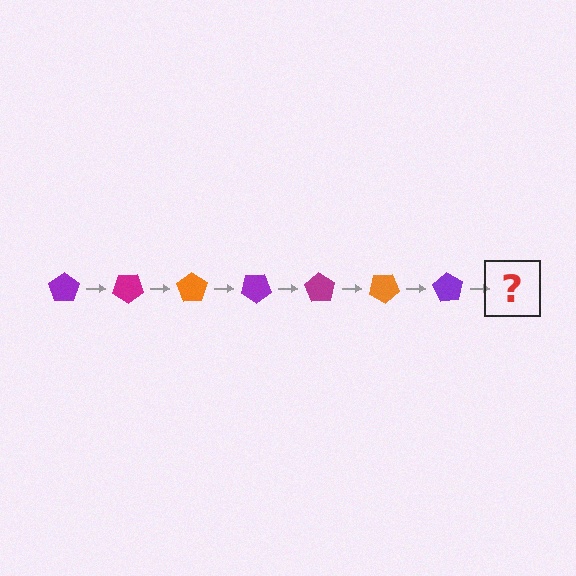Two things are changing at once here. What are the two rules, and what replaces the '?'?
The two rules are that it rotates 35 degrees each step and the color cycles through purple, magenta, and orange. The '?' should be a magenta pentagon, rotated 245 degrees from the start.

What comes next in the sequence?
The next element should be a magenta pentagon, rotated 245 degrees from the start.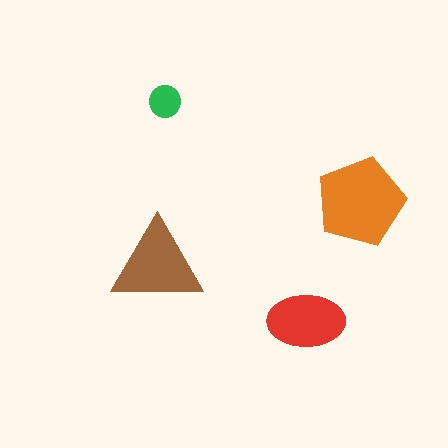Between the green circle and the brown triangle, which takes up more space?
The brown triangle.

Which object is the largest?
The orange pentagon.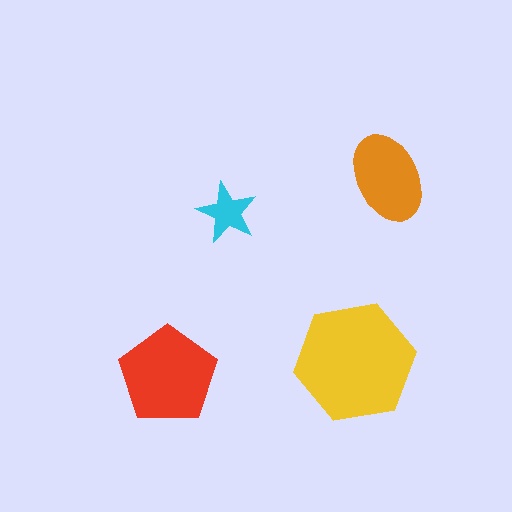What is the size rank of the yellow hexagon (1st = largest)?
1st.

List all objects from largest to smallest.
The yellow hexagon, the red pentagon, the orange ellipse, the cyan star.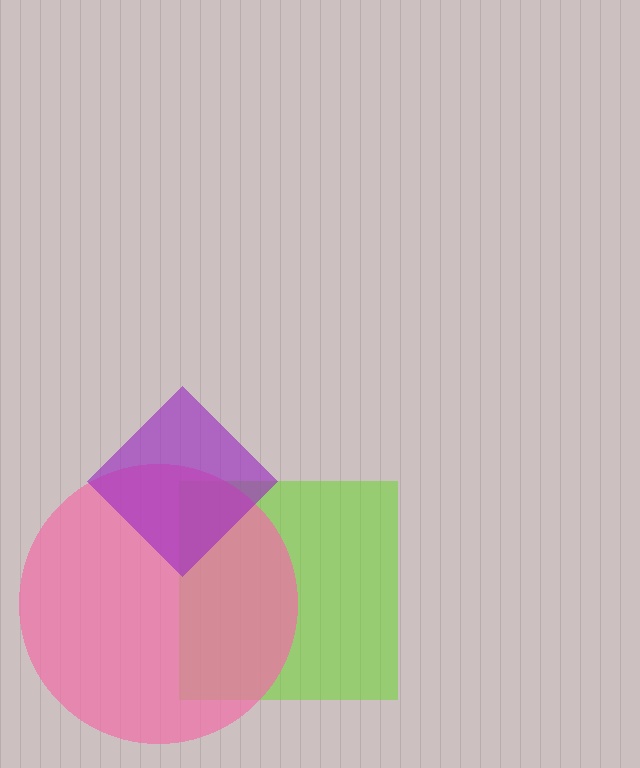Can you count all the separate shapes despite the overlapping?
Yes, there are 3 separate shapes.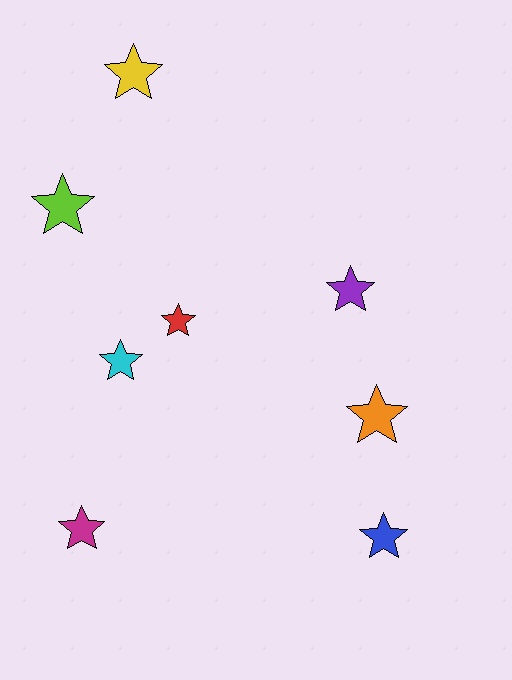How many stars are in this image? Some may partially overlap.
There are 8 stars.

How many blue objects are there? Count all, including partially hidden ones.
There is 1 blue object.